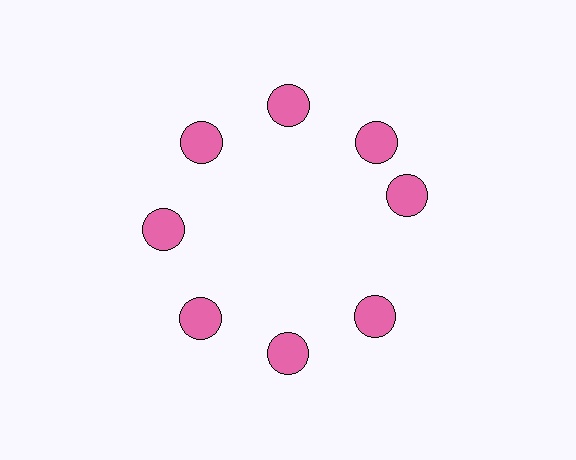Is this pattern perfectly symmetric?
No. The 8 pink circles are arranged in a ring, but one element near the 3 o'clock position is rotated out of alignment along the ring, breaking the 8-fold rotational symmetry.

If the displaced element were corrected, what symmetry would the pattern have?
It would have 8-fold rotational symmetry — the pattern would map onto itself every 45 degrees.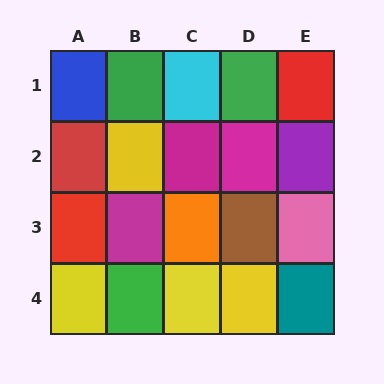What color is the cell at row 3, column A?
Red.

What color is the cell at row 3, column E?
Pink.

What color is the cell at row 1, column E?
Red.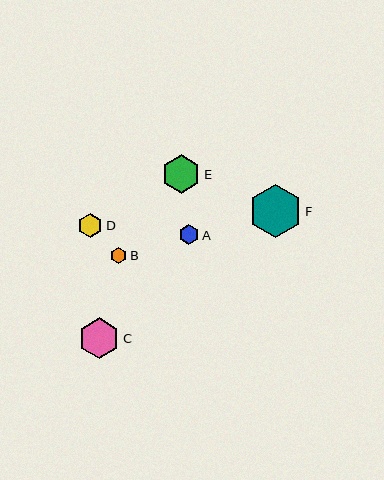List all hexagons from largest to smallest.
From largest to smallest: F, C, E, D, A, B.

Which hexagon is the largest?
Hexagon F is the largest with a size of approximately 53 pixels.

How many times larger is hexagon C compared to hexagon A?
Hexagon C is approximately 2.0 times the size of hexagon A.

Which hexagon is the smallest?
Hexagon B is the smallest with a size of approximately 17 pixels.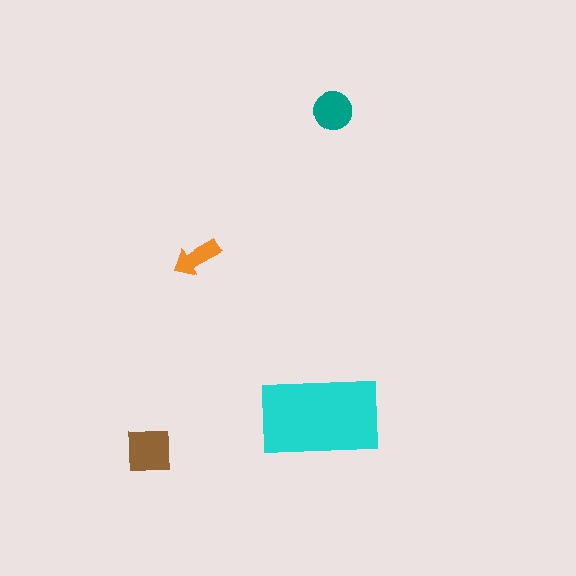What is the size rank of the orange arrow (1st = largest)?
4th.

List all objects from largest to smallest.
The cyan rectangle, the brown square, the teal circle, the orange arrow.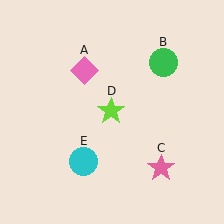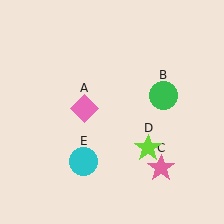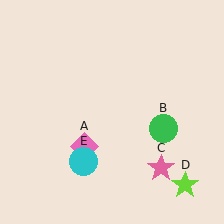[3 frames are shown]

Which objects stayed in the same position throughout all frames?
Pink star (object C) and cyan circle (object E) remained stationary.